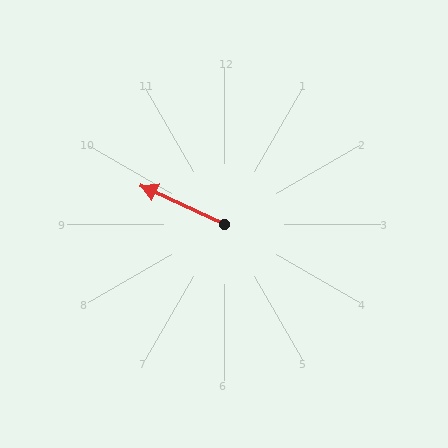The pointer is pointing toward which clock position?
Roughly 10 o'clock.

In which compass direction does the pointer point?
Northwest.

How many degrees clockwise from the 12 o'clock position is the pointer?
Approximately 295 degrees.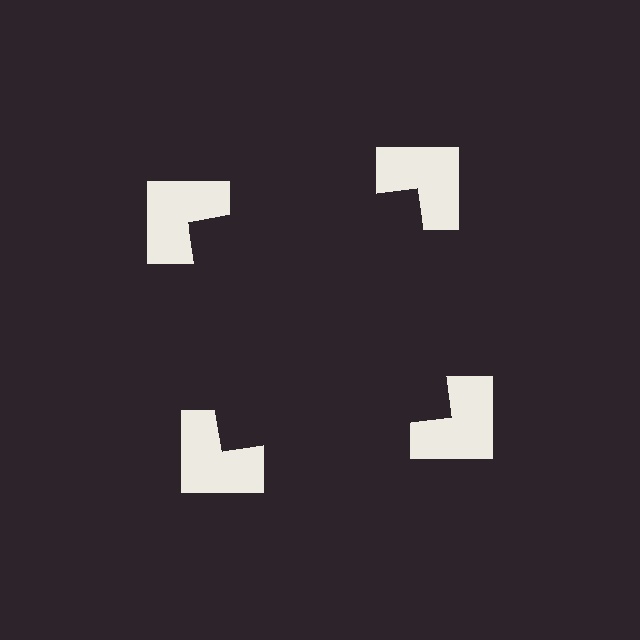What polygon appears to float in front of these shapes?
An illusory square — its edges are inferred from the aligned wedge cuts in the notched squares, not physically drawn.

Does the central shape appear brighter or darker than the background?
It typically appears slightly darker than the background, even though no actual brightness change is drawn.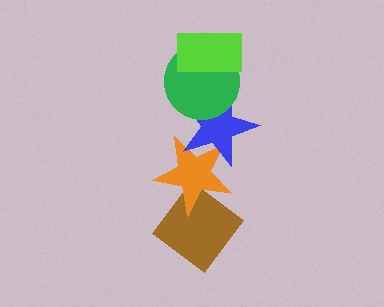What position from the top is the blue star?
The blue star is 3rd from the top.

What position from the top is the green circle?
The green circle is 2nd from the top.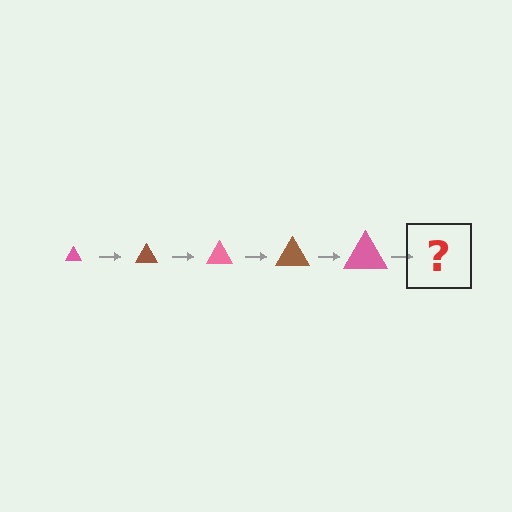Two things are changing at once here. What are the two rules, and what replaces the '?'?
The two rules are that the triangle grows larger each step and the color cycles through pink and brown. The '?' should be a brown triangle, larger than the previous one.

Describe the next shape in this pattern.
It should be a brown triangle, larger than the previous one.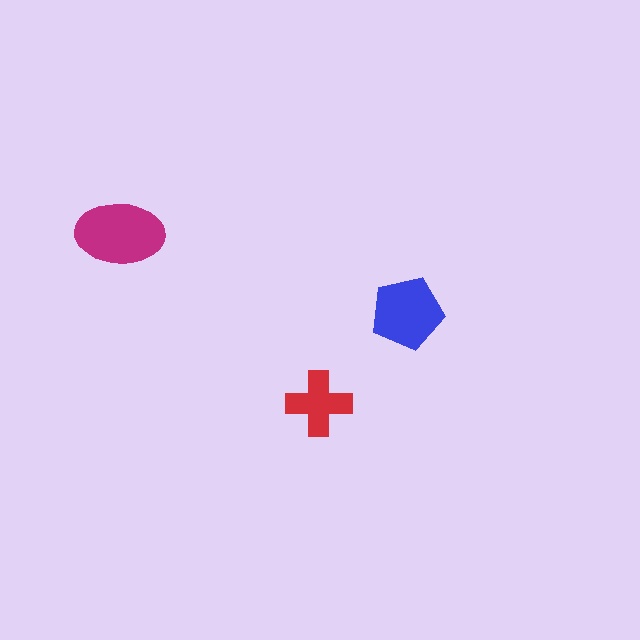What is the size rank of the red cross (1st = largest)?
3rd.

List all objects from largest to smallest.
The magenta ellipse, the blue pentagon, the red cross.